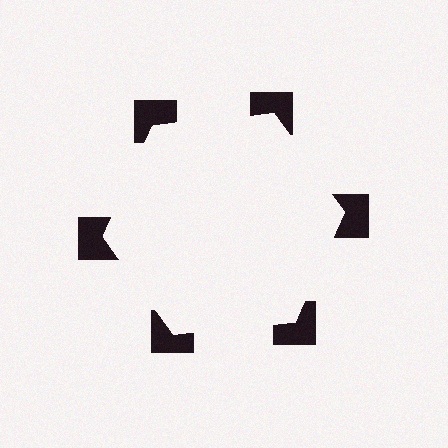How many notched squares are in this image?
There are 6 — one at each vertex of the illusory hexagon.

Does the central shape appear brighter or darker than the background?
It typically appears slightly brighter than the background, even though no actual brightness change is drawn.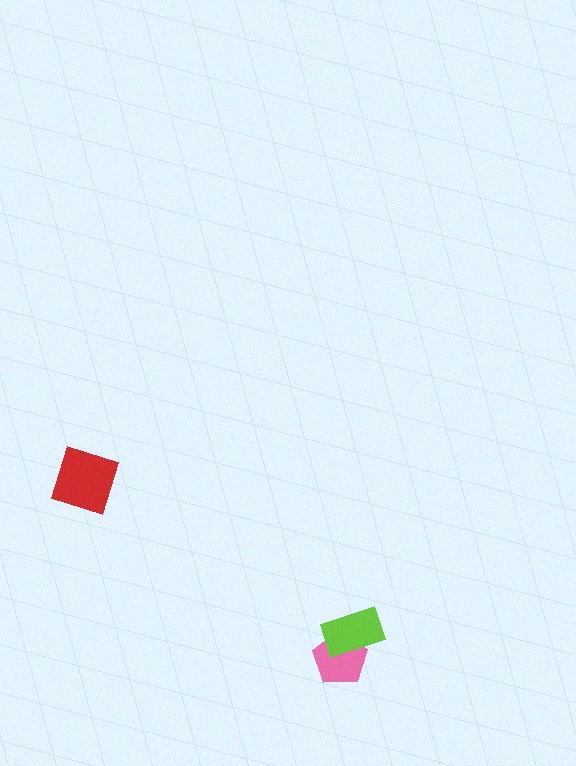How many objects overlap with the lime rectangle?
1 object overlaps with the lime rectangle.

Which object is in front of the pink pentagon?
The lime rectangle is in front of the pink pentagon.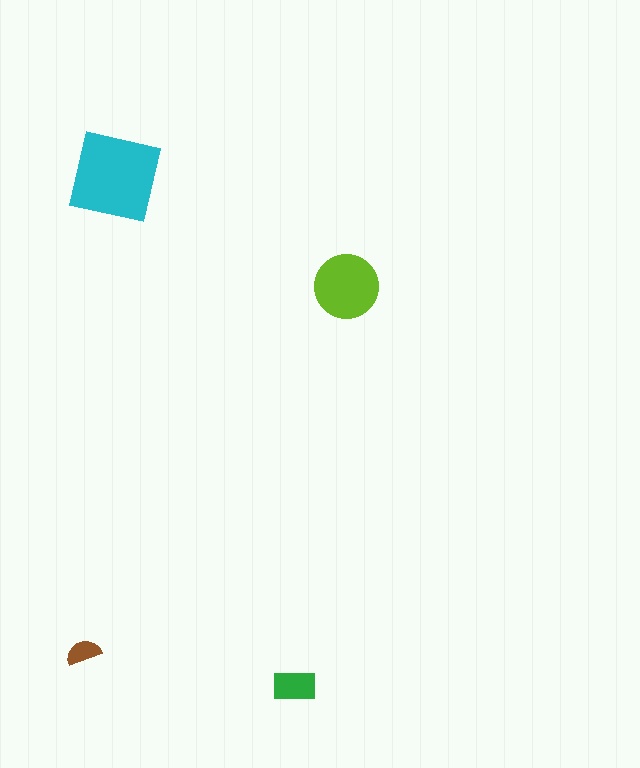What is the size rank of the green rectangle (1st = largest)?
3rd.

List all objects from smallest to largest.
The brown semicircle, the green rectangle, the lime circle, the cyan square.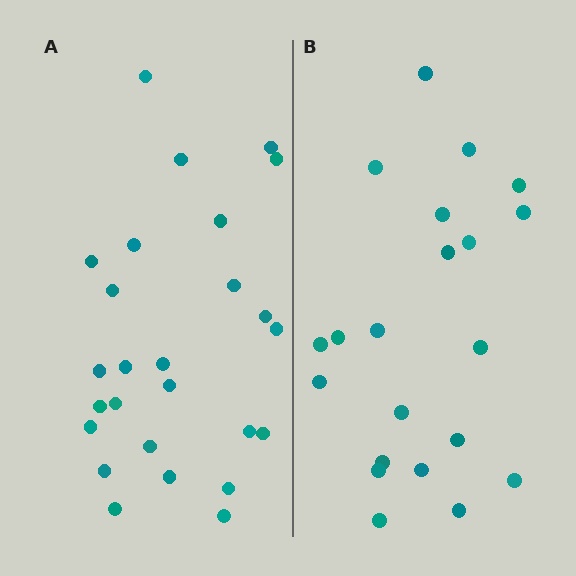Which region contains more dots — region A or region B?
Region A (the left region) has more dots.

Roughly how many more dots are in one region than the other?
Region A has about 5 more dots than region B.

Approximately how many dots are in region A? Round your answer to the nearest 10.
About 30 dots. (The exact count is 26, which rounds to 30.)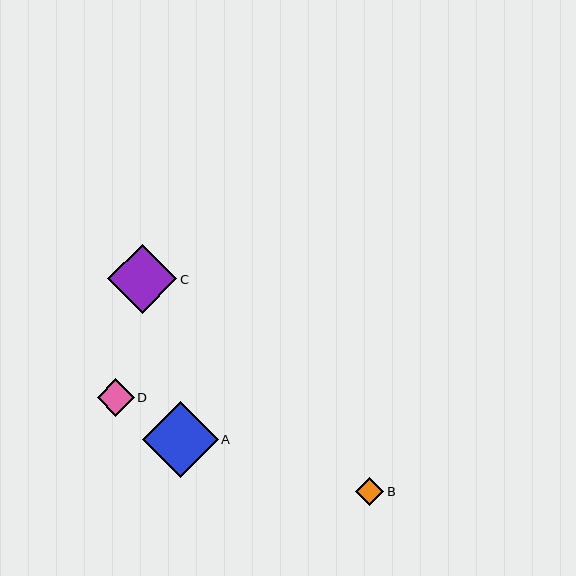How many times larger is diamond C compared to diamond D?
Diamond C is approximately 1.9 times the size of diamond D.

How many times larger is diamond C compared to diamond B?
Diamond C is approximately 2.5 times the size of diamond B.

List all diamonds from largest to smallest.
From largest to smallest: A, C, D, B.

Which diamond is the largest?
Diamond A is the largest with a size of approximately 76 pixels.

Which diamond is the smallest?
Diamond B is the smallest with a size of approximately 28 pixels.